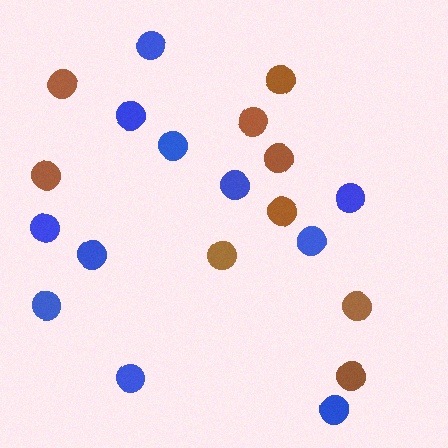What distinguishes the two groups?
There are 2 groups: one group of blue circles (11) and one group of brown circles (9).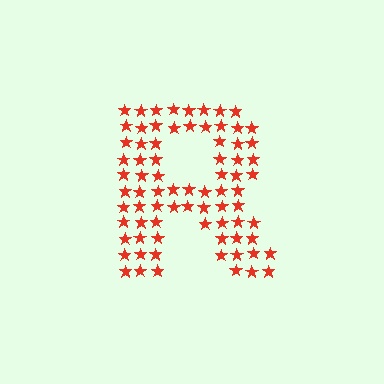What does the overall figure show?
The overall figure shows the letter R.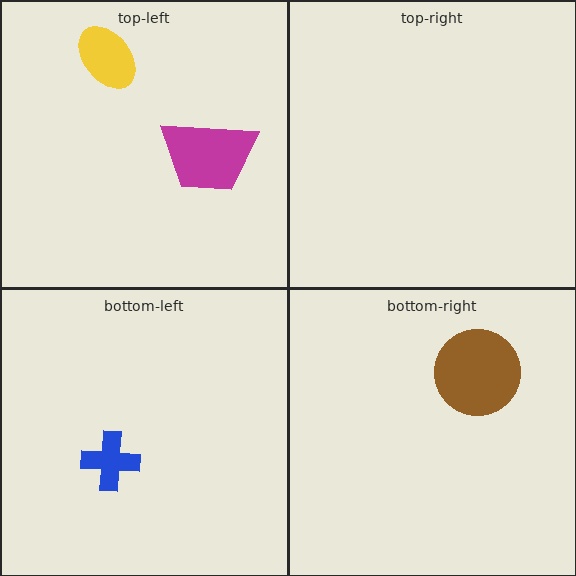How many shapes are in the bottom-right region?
1.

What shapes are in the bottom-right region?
The brown circle.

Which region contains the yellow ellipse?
The top-left region.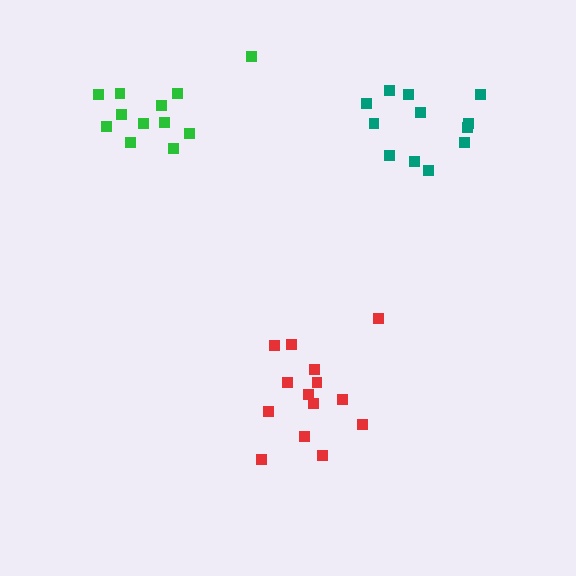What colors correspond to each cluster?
The clusters are colored: green, red, teal.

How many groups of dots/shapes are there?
There are 3 groups.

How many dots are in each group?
Group 1: 12 dots, Group 2: 14 dots, Group 3: 12 dots (38 total).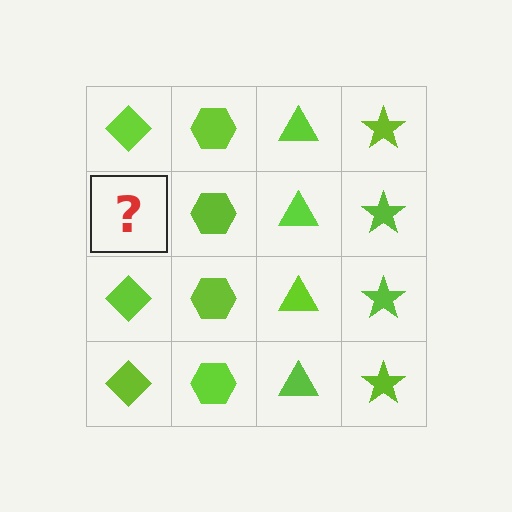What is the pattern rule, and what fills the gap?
The rule is that each column has a consistent shape. The gap should be filled with a lime diamond.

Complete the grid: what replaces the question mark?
The question mark should be replaced with a lime diamond.